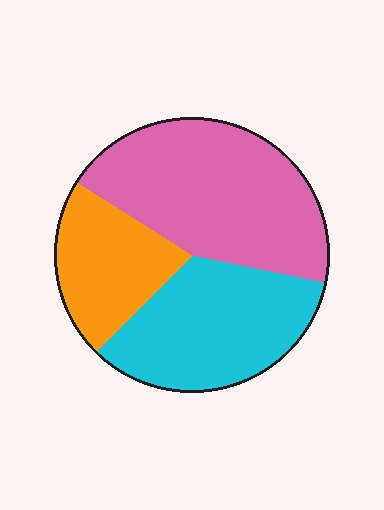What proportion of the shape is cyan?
Cyan takes up about one third (1/3) of the shape.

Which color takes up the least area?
Orange, at roughly 20%.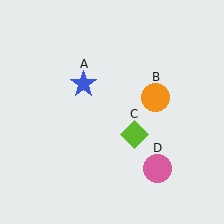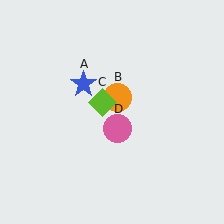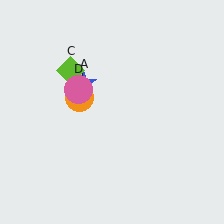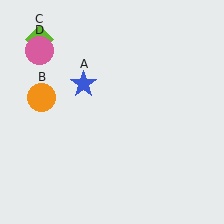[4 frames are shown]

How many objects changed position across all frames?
3 objects changed position: orange circle (object B), lime diamond (object C), pink circle (object D).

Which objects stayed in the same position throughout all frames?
Blue star (object A) remained stationary.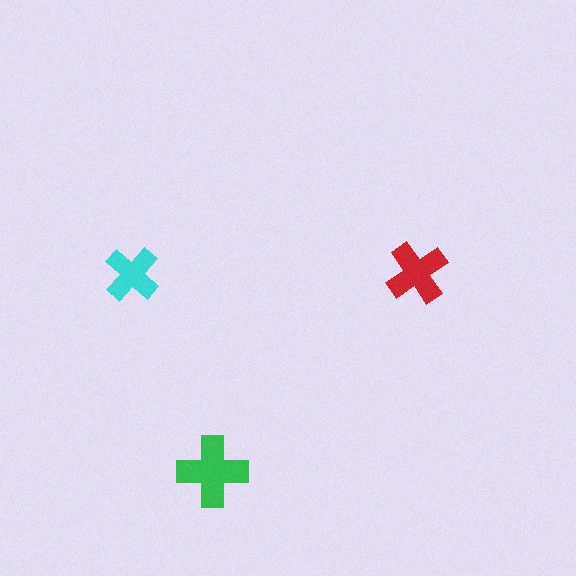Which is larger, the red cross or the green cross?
The green one.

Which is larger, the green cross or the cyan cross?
The green one.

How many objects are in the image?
There are 3 objects in the image.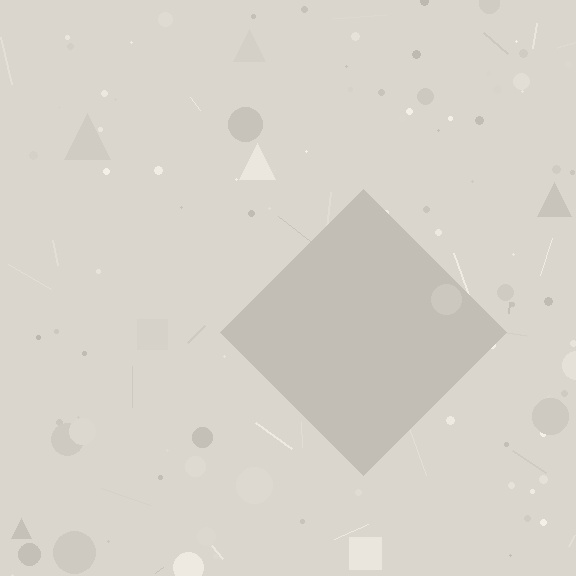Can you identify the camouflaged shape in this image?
The camouflaged shape is a diamond.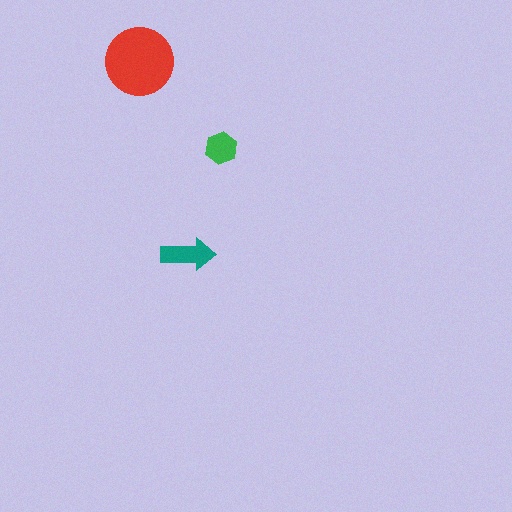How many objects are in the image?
There are 3 objects in the image.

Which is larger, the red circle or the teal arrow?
The red circle.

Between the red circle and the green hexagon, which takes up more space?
The red circle.